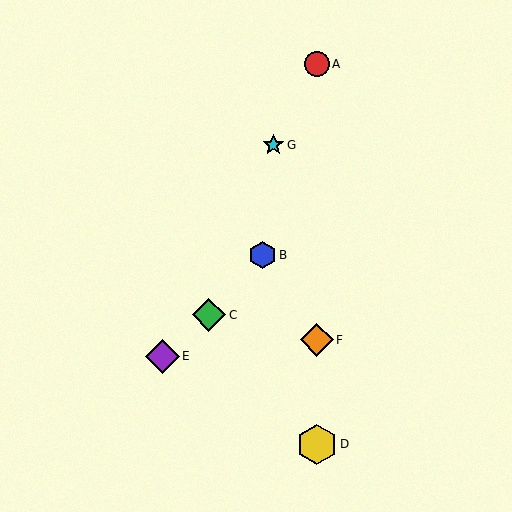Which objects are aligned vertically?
Objects A, D, F are aligned vertically.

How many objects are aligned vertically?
3 objects (A, D, F) are aligned vertically.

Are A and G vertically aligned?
No, A is at x≈317 and G is at x≈273.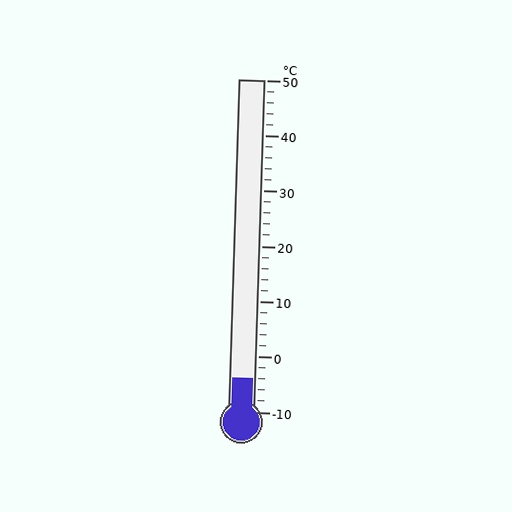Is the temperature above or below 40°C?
The temperature is below 40°C.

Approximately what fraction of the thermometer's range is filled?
The thermometer is filled to approximately 10% of its range.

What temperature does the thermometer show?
The thermometer shows approximately -4°C.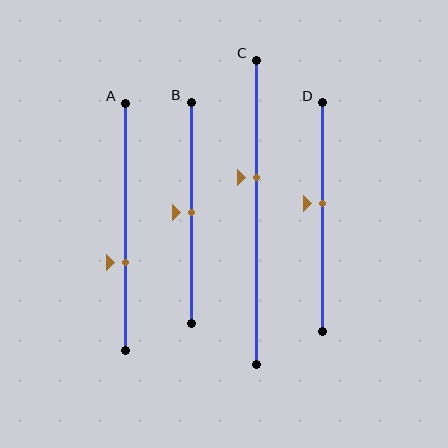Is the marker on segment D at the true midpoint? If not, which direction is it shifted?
No, the marker on segment D is shifted upward by about 6% of the segment length.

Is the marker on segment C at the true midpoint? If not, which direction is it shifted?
No, the marker on segment C is shifted upward by about 12% of the segment length.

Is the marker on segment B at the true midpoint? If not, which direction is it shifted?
Yes, the marker on segment B is at the true midpoint.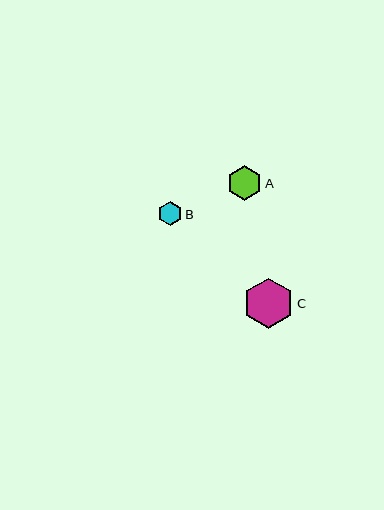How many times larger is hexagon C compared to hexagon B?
Hexagon C is approximately 2.0 times the size of hexagon B.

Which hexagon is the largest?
Hexagon C is the largest with a size of approximately 50 pixels.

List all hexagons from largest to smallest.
From largest to smallest: C, A, B.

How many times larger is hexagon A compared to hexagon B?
Hexagon A is approximately 1.4 times the size of hexagon B.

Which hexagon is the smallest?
Hexagon B is the smallest with a size of approximately 24 pixels.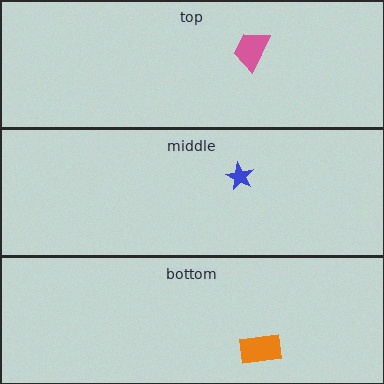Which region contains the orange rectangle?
The bottom region.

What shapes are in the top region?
The pink trapezoid.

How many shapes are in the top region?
1.